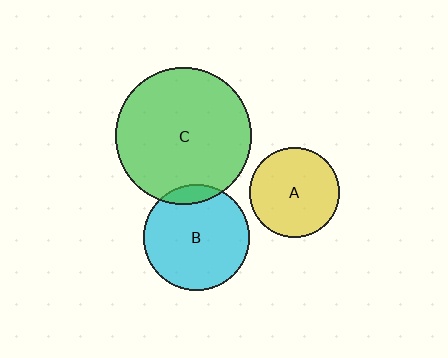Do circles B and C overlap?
Yes.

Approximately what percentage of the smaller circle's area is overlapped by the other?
Approximately 10%.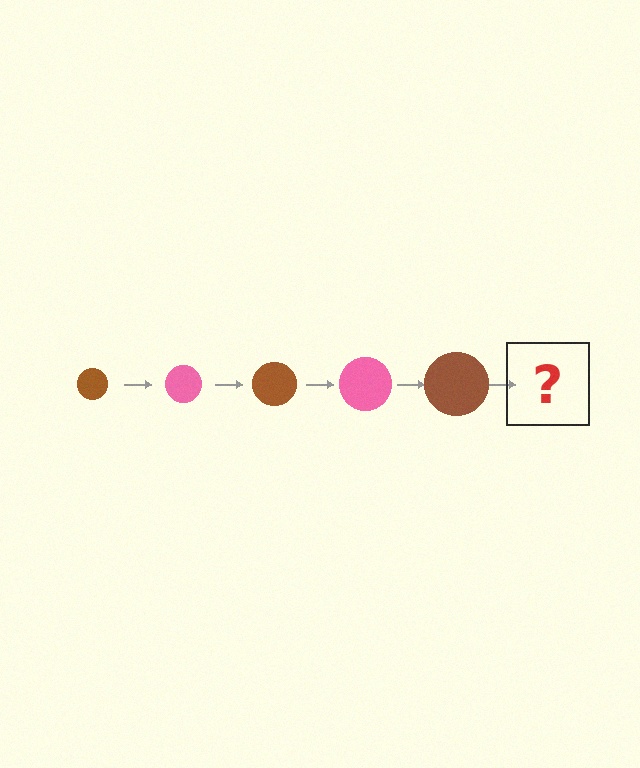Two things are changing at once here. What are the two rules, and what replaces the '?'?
The two rules are that the circle grows larger each step and the color cycles through brown and pink. The '?' should be a pink circle, larger than the previous one.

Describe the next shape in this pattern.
It should be a pink circle, larger than the previous one.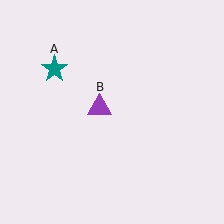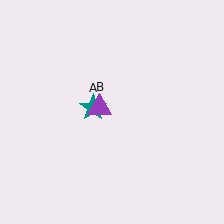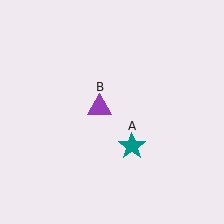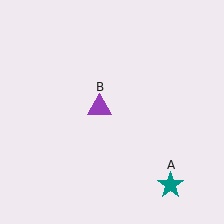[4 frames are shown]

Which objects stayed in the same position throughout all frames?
Purple triangle (object B) remained stationary.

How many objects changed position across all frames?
1 object changed position: teal star (object A).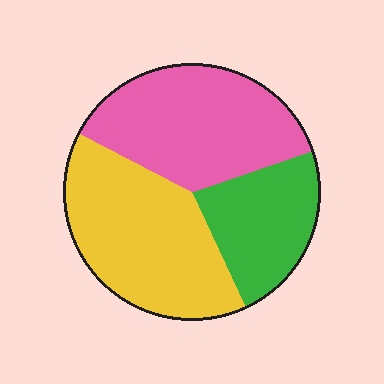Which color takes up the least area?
Green, at roughly 25%.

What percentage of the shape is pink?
Pink covers around 35% of the shape.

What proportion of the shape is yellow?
Yellow covers 40% of the shape.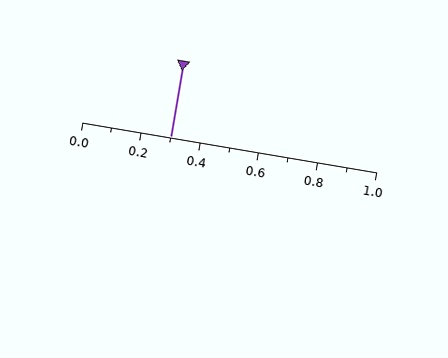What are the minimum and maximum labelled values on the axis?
The axis runs from 0.0 to 1.0.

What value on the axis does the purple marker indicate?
The marker indicates approximately 0.3.